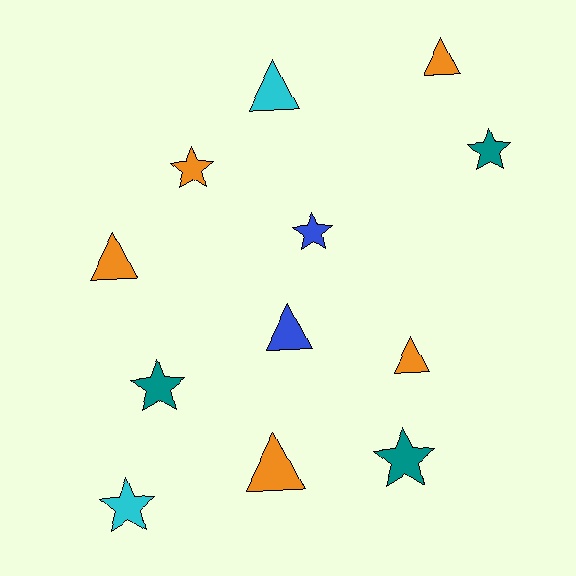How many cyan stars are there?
There is 1 cyan star.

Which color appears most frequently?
Orange, with 5 objects.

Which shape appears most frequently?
Triangle, with 6 objects.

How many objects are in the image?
There are 12 objects.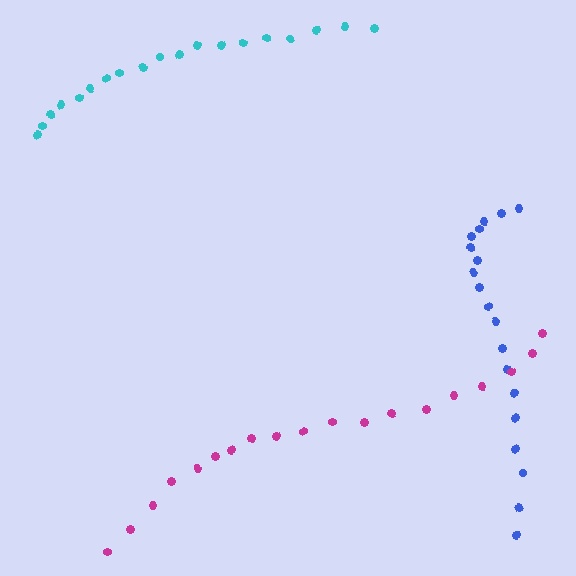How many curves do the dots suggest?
There are 3 distinct paths.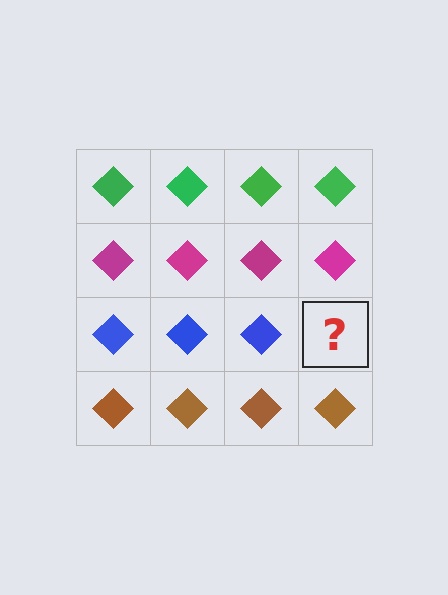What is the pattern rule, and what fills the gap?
The rule is that each row has a consistent color. The gap should be filled with a blue diamond.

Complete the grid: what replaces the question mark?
The question mark should be replaced with a blue diamond.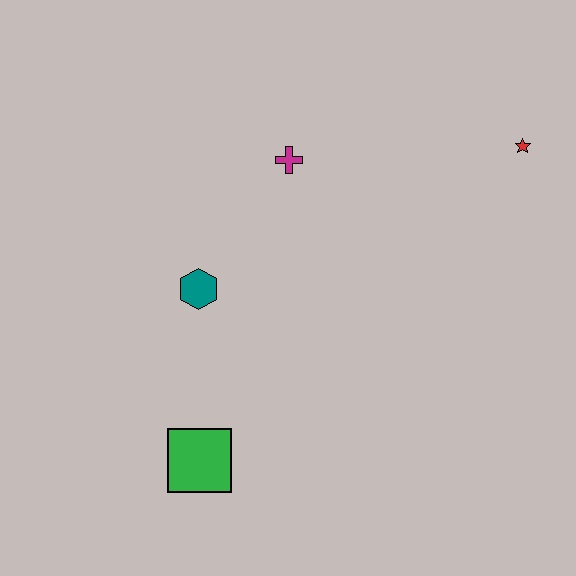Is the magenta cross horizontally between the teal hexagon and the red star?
Yes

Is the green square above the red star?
No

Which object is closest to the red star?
The magenta cross is closest to the red star.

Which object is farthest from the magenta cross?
The green square is farthest from the magenta cross.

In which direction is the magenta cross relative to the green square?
The magenta cross is above the green square.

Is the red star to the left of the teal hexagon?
No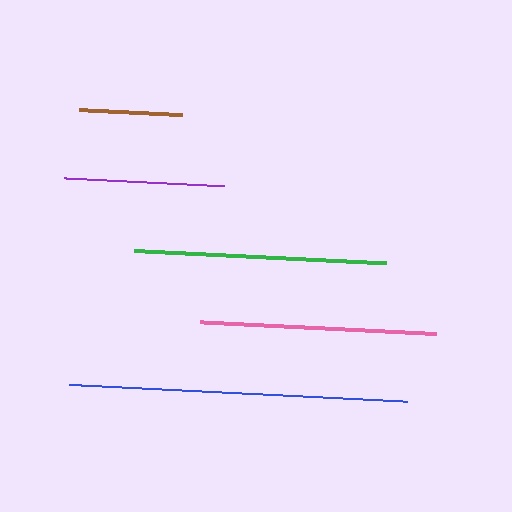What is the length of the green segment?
The green segment is approximately 252 pixels long.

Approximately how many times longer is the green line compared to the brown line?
The green line is approximately 2.5 times the length of the brown line.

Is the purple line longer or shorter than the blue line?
The blue line is longer than the purple line.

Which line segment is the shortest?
The brown line is the shortest at approximately 102 pixels.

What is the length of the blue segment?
The blue segment is approximately 338 pixels long.